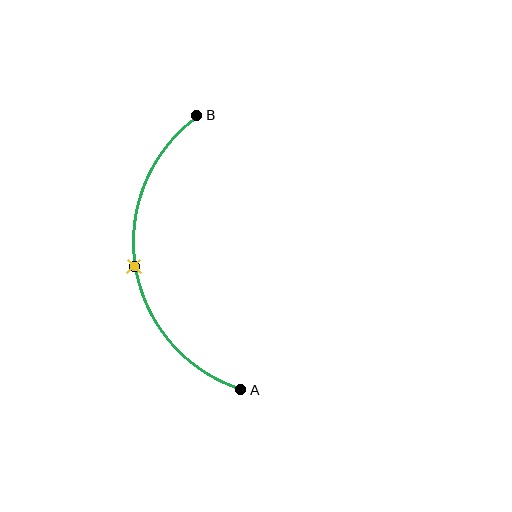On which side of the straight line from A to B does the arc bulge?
The arc bulges to the left of the straight line connecting A and B.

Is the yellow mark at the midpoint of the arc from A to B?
Yes. The yellow mark lies on the arc at equal arc-length from both A and B — it is the arc midpoint.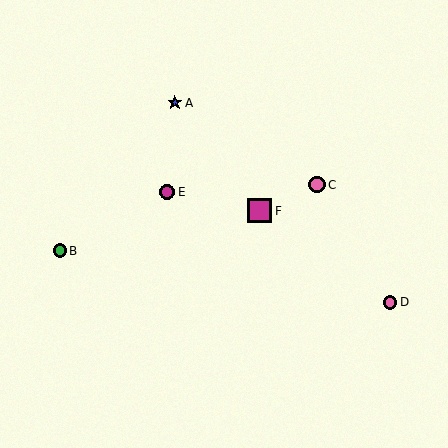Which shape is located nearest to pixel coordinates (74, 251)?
The green circle (labeled B) at (60, 251) is nearest to that location.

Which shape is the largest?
The magenta square (labeled F) is the largest.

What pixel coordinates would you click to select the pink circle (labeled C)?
Click at (317, 185) to select the pink circle C.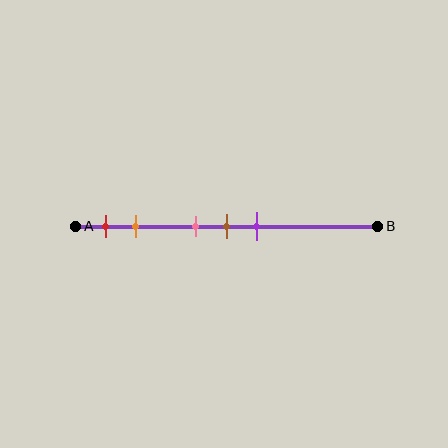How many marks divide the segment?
There are 5 marks dividing the segment.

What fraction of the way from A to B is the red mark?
The red mark is approximately 10% (0.1) of the way from A to B.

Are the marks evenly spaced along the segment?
No, the marks are not evenly spaced.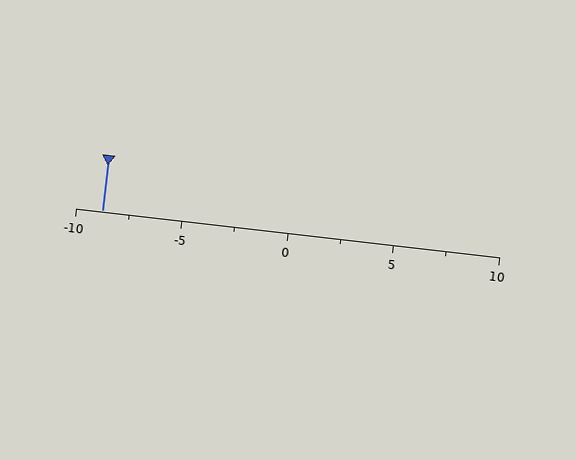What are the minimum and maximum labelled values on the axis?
The axis runs from -10 to 10.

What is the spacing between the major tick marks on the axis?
The major ticks are spaced 5 apart.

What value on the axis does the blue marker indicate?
The marker indicates approximately -8.8.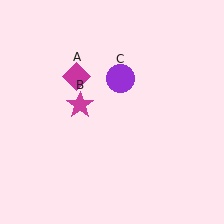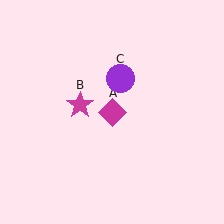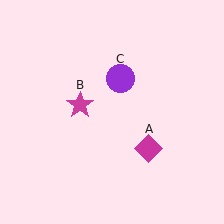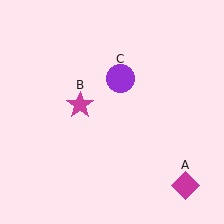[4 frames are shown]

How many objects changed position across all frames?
1 object changed position: magenta diamond (object A).